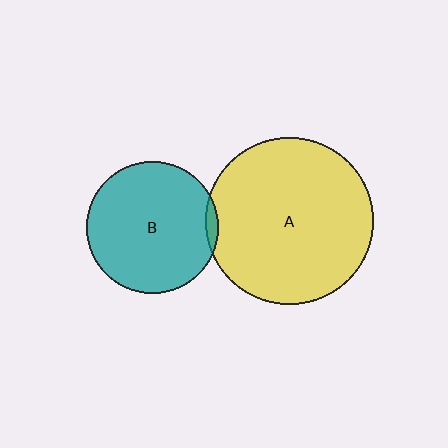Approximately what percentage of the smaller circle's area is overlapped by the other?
Approximately 5%.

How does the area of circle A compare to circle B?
Approximately 1.6 times.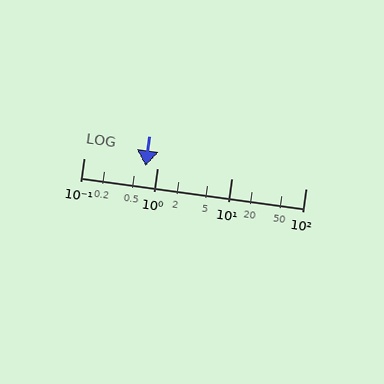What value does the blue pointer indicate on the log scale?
The pointer indicates approximately 0.69.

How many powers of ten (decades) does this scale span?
The scale spans 3 decades, from 0.1 to 100.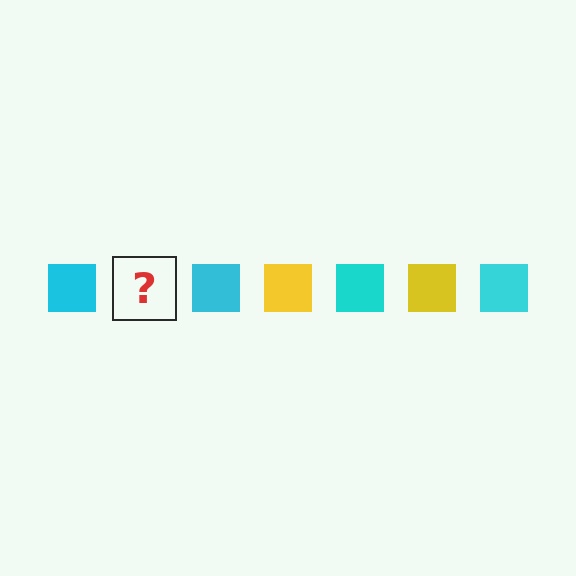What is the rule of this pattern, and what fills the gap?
The rule is that the pattern cycles through cyan, yellow squares. The gap should be filled with a yellow square.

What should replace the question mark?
The question mark should be replaced with a yellow square.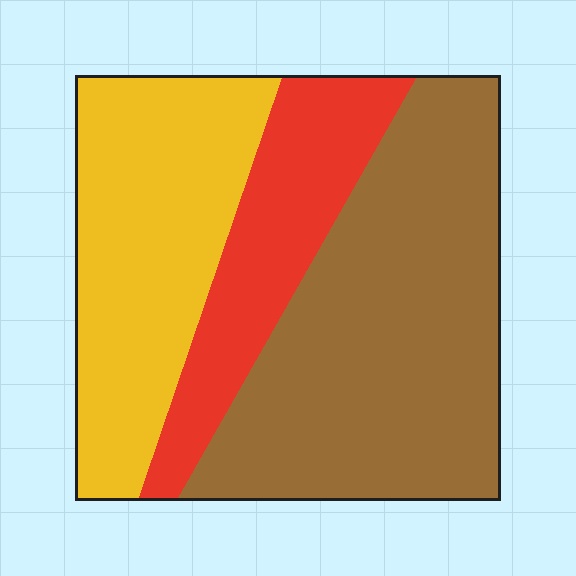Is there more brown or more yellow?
Brown.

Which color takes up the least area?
Red, at roughly 20%.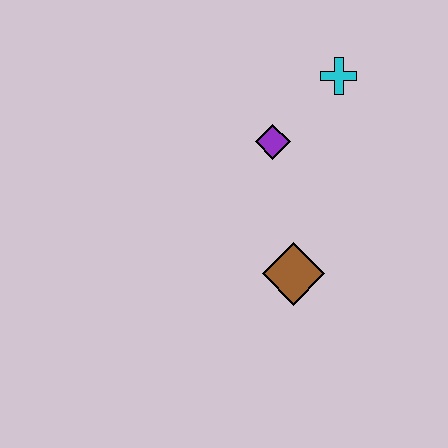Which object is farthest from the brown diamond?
The cyan cross is farthest from the brown diamond.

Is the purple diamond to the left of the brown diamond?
Yes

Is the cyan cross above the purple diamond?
Yes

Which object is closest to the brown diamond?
The purple diamond is closest to the brown diamond.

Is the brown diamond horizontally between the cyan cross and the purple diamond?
Yes